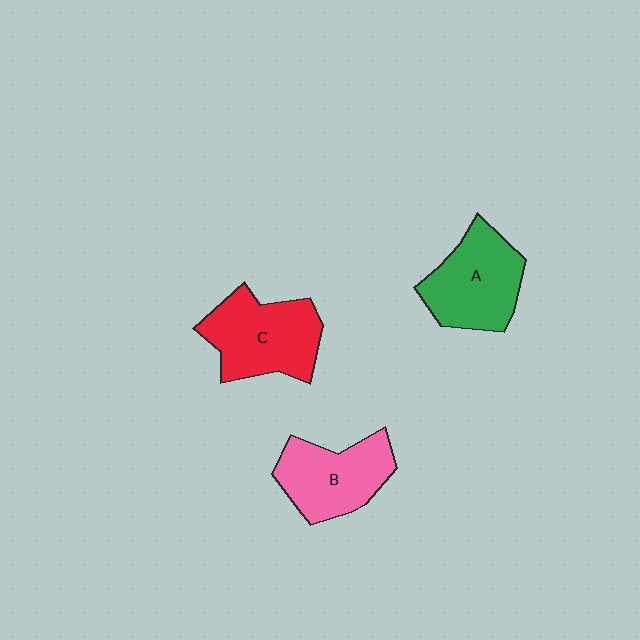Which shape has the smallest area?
Shape B (pink).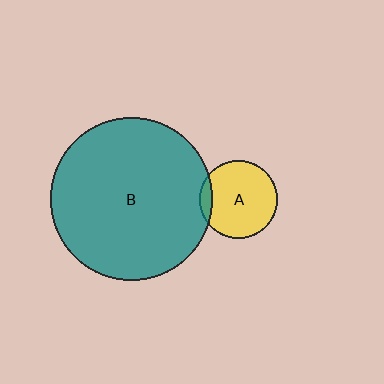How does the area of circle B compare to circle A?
Approximately 4.4 times.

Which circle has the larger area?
Circle B (teal).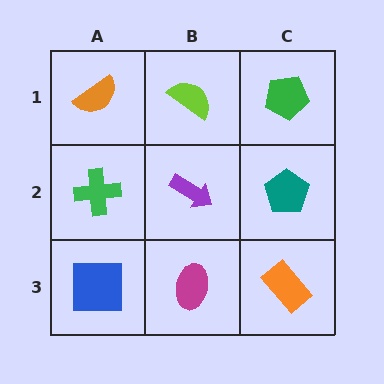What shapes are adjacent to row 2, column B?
A lime semicircle (row 1, column B), a magenta ellipse (row 3, column B), a green cross (row 2, column A), a teal pentagon (row 2, column C).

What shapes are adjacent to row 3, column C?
A teal pentagon (row 2, column C), a magenta ellipse (row 3, column B).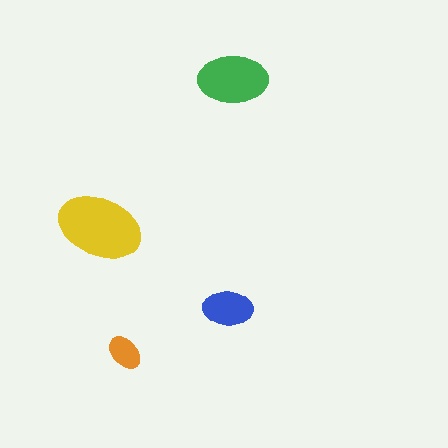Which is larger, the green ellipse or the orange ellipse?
The green one.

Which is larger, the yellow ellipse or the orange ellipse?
The yellow one.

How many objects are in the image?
There are 4 objects in the image.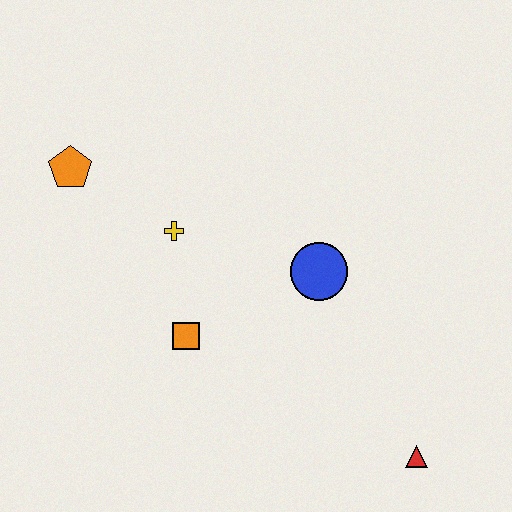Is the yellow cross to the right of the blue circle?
No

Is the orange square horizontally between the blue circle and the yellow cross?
Yes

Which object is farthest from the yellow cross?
The red triangle is farthest from the yellow cross.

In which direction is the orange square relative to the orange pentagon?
The orange square is below the orange pentagon.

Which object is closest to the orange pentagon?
The yellow cross is closest to the orange pentagon.